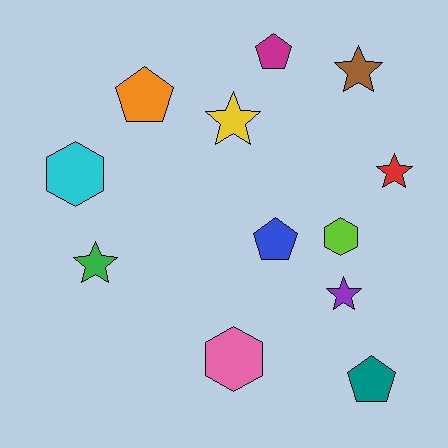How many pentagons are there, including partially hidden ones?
There are 4 pentagons.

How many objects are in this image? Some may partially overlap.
There are 12 objects.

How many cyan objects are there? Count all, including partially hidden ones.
There is 1 cyan object.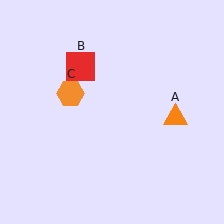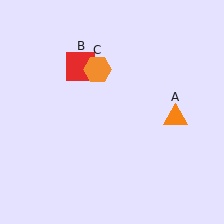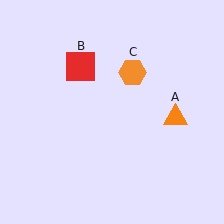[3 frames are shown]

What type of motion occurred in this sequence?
The orange hexagon (object C) rotated clockwise around the center of the scene.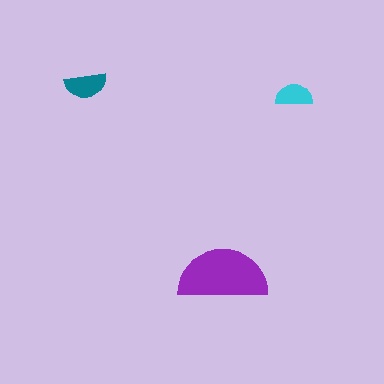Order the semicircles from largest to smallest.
the purple one, the teal one, the cyan one.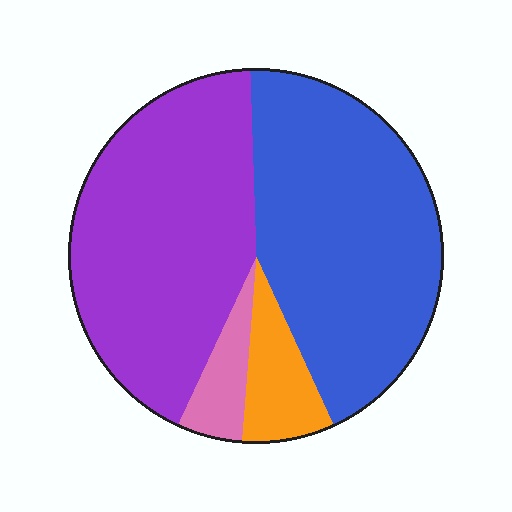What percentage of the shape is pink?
Pink takes up less than a sixth of the shape.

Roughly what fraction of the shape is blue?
Blue covers around 45% of the shape.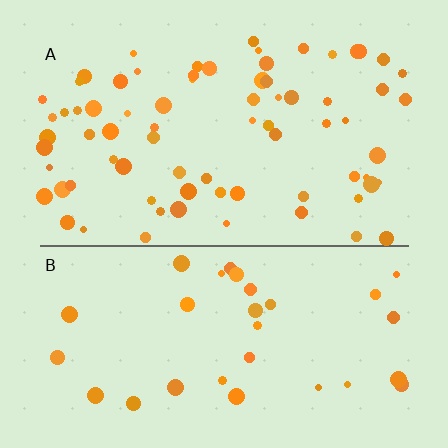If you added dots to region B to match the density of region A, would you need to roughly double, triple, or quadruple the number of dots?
Approximately double.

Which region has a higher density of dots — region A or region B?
A (the top).